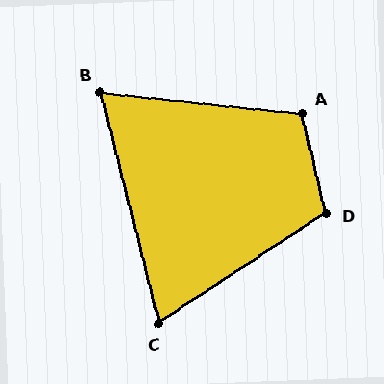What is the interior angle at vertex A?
Approximately 109 degrees (obtuse).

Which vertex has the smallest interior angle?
B, at approximately 70 degrees.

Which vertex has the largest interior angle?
D, at approximately 110 degrees.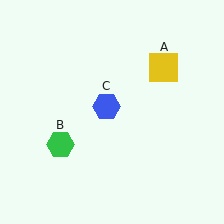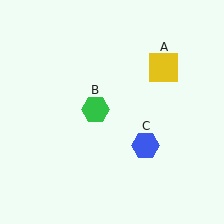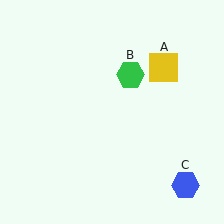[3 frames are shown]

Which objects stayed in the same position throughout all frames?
Yellow square (object A) remained stationary.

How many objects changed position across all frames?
2 objects changed position: green hexagon (object B), blue hexagon (object C).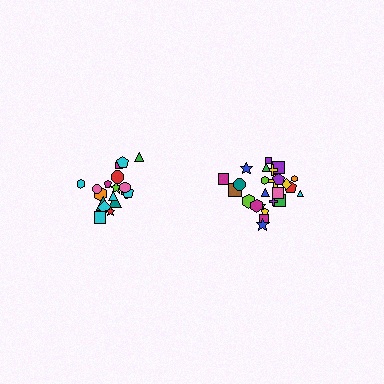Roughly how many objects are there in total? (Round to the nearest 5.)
Roughly 45 objects in total.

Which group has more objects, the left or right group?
The right group.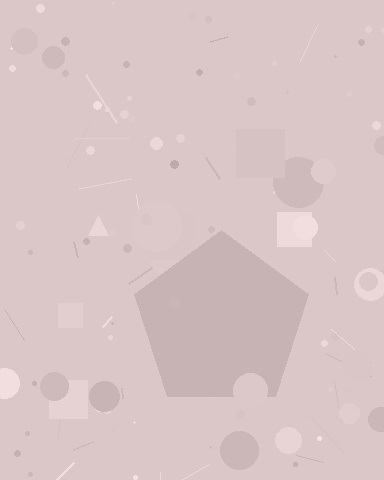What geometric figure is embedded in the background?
A pentagon is embedded in the background.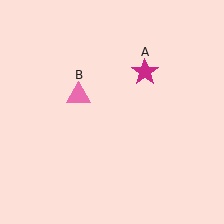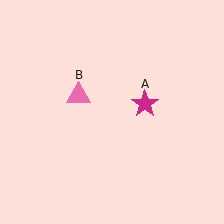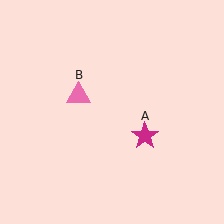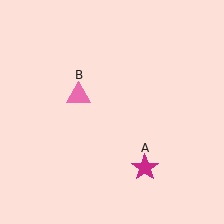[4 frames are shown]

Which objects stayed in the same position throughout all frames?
Pink triangle (object B) remained stationary.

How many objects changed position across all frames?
1 object changed position: magenta star (object A).